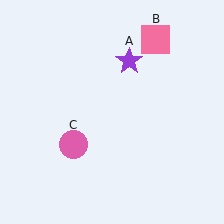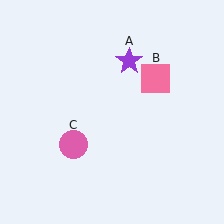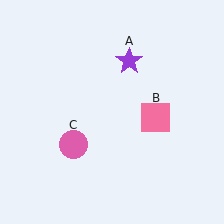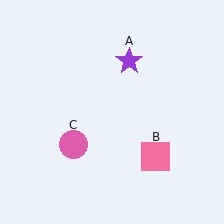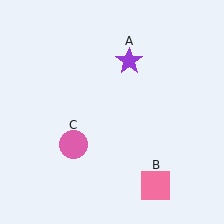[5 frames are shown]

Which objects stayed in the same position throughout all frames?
Purple star (object A) and pink circle (object C) remained stationary.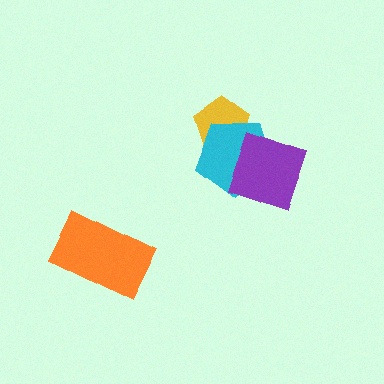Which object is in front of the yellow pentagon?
The cyan pentagon is in front of the yellow pentagon.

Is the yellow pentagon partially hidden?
Yes, it is partially covered by another shape.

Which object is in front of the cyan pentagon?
The purple square is in front of the cyan pentagon.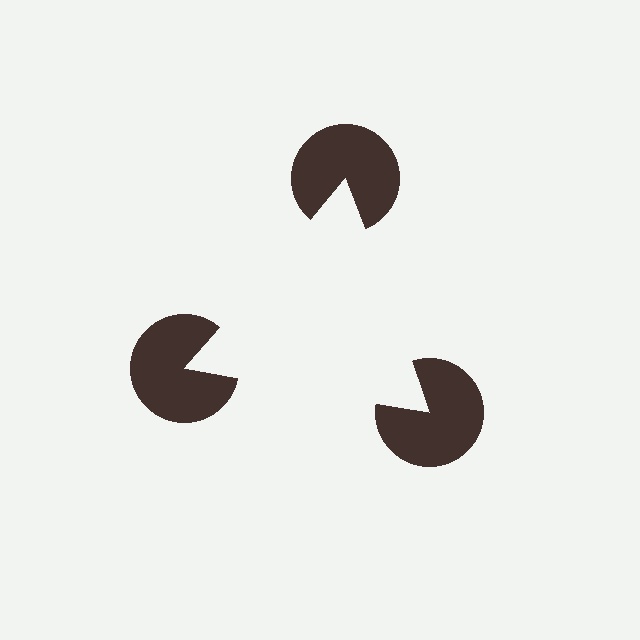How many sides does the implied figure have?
3 sides.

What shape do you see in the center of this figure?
An illusory triangle — its edges are inferred from the aligned wedge cuts in the pac-man discs, not physically drawn.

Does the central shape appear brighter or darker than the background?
It typically appears slightly brighter than the background, even though no actual brightness change is drawn.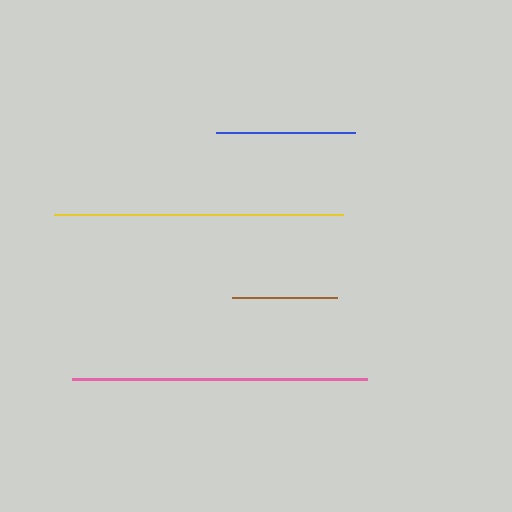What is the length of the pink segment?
The pink segment is approximately 294 pixels long.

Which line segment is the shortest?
The brown line is the shortest at approximately 105 pixels.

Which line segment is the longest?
The pink line is the longest at approximately 294 pixels.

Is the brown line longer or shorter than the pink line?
The pink line is longer than the brown line.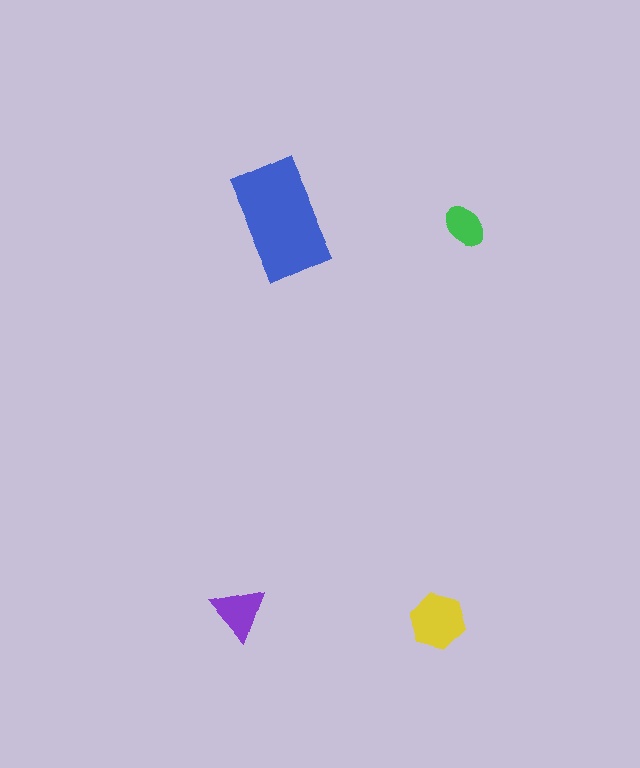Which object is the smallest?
The green ellipse.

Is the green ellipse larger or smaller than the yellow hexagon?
Smaller.